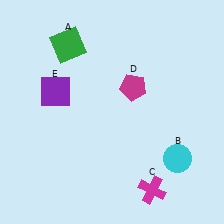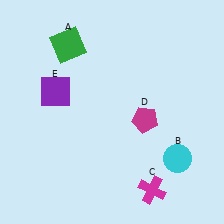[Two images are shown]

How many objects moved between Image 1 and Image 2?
1 object moved between the two images.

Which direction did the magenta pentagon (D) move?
The magenta pentagon (D) moved down.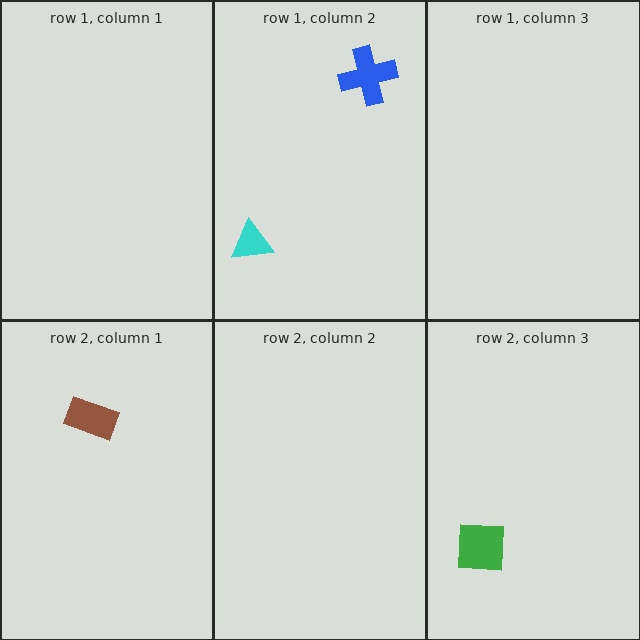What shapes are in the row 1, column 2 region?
The blue cross, the cyan triangle.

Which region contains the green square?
The row 2, column 3 region.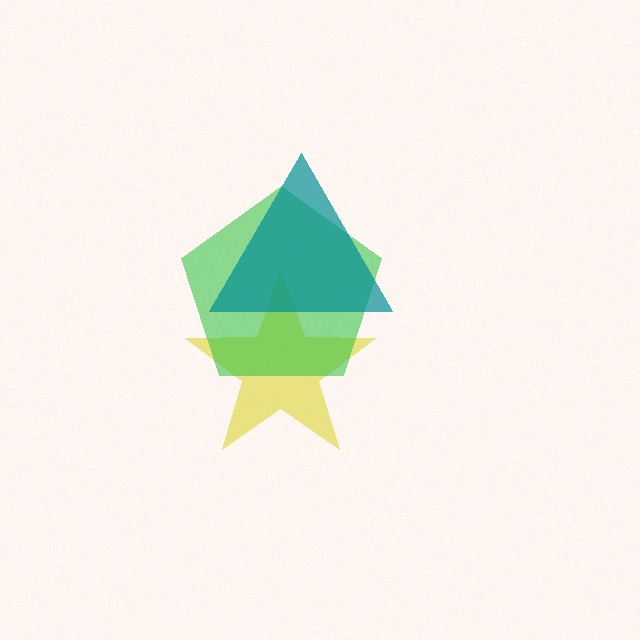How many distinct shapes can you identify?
There are 3 distinct shapes: a yellow star, a green pentagon, a teal triangle.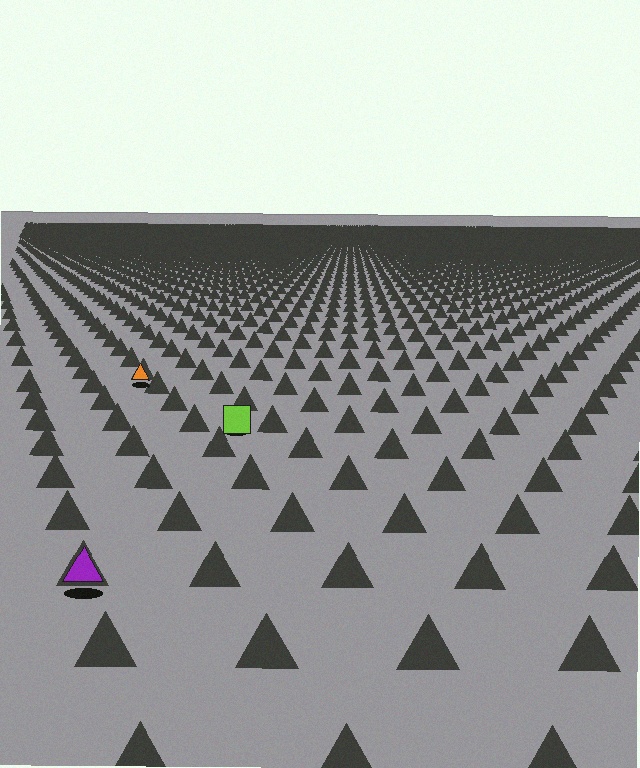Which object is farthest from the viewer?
The orange triangle is farthest from the viewer. It appears smaller and the ground texture around it is denser.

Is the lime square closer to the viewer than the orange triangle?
Yes. The lime square is closer — you can tell from the texture gradient: the ground texture is coarser near it.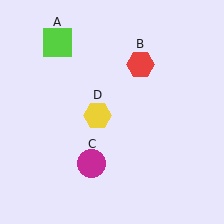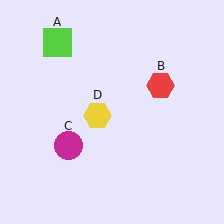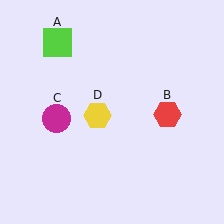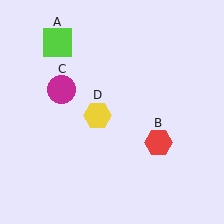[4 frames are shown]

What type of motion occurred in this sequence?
The red hexagon (object B), magenta circle (object C) rotated clockwise around the center of the scene.